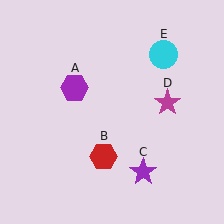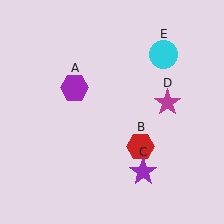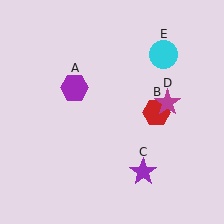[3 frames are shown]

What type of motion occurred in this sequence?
The red hexagon (object B) rotated counterclockwise around the center of the scene.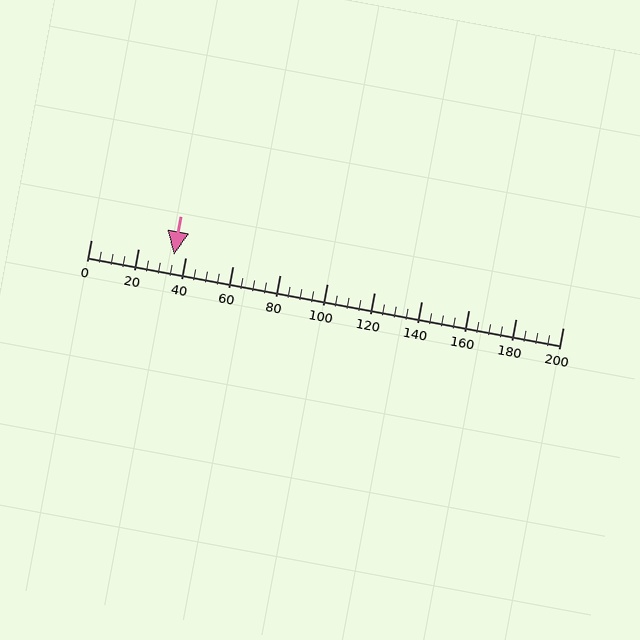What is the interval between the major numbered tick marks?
The major tick marks are spaced 20 units apart.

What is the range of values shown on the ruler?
The ruler shows values from 0 to 200.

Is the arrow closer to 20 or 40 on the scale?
The arrow is closer to 40.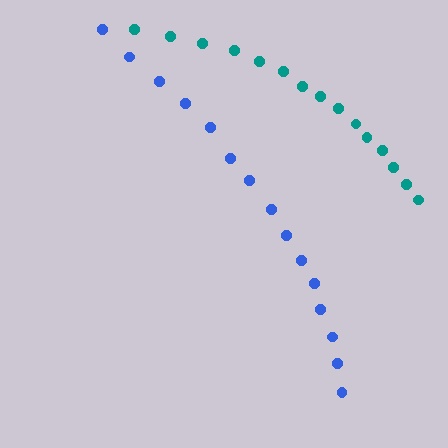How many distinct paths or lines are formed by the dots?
There are 2 distinct paths.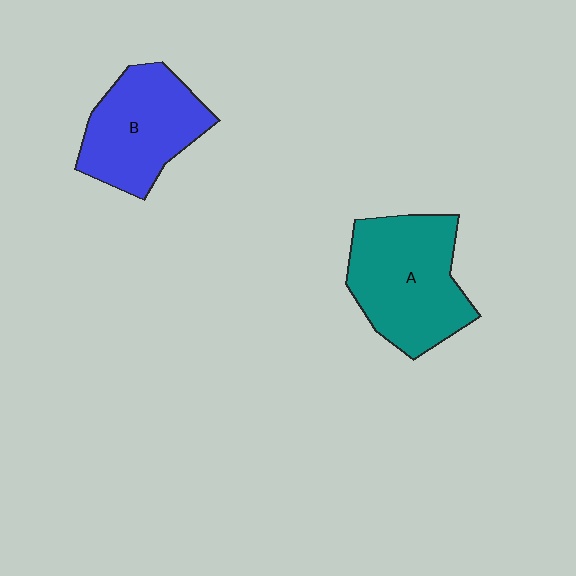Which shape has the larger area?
Shape A (teal).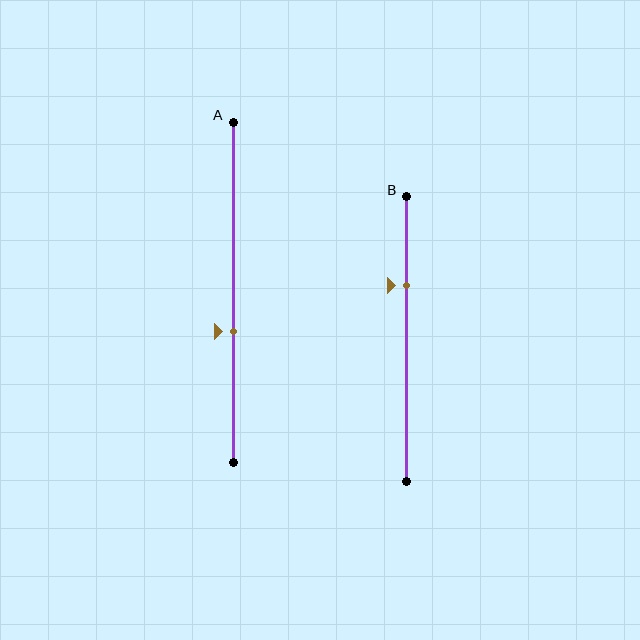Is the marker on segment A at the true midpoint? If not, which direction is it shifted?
No, the marker on segment A is shifted downward by about 11% of the segment length.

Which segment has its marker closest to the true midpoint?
Segment A has its marker closest to the true midpoint.